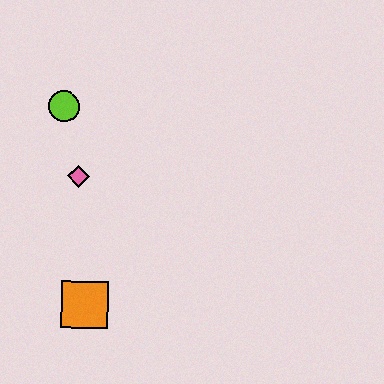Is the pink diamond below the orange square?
No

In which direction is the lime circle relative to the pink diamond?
The lime circle is above the pink diamond.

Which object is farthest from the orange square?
The lime circle is farthest from the orange square.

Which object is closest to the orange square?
The pink diamond is closest to the orange square.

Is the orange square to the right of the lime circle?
Yes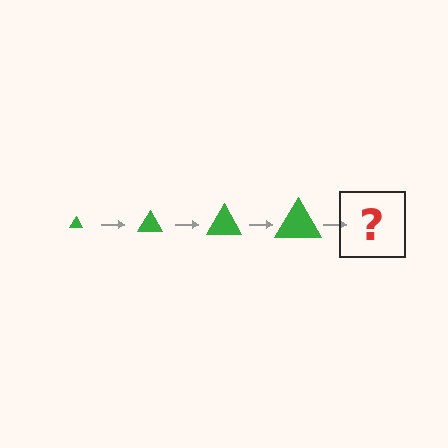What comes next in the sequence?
The next element should be a green triangle, larger than the previous one.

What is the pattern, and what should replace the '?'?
The pattern is that the triangle gets progressively larger each step. The '?' should be a green triangle, larger than the previous one.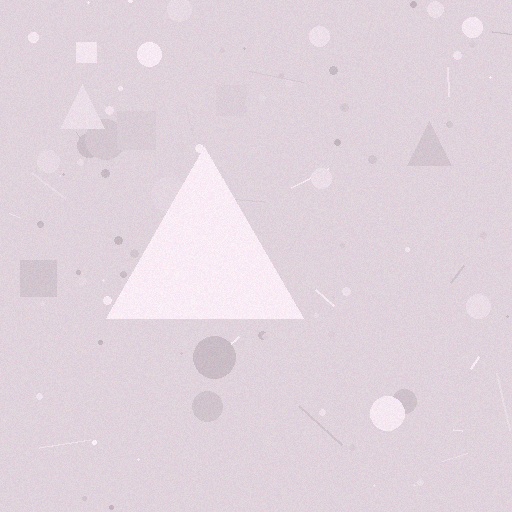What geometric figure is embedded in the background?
A triangle is embedded in the background.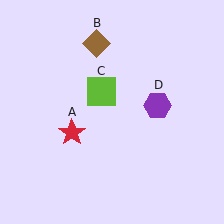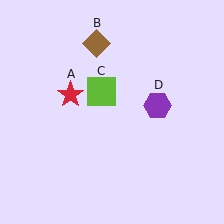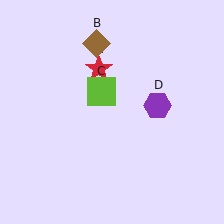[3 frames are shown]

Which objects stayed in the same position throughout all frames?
Brown diamond (object B) and lime square (object C) and purple hexagon (object D) remained stationary.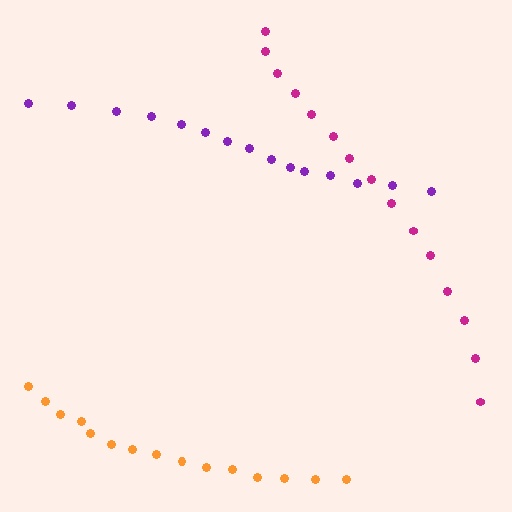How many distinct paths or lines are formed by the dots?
There are 3 distinct paths.